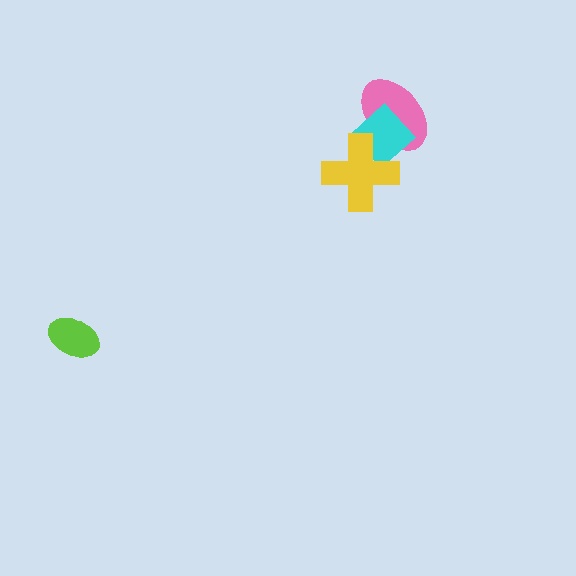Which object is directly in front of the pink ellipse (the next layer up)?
The cyan diamond is directly in front of the pink ellipse.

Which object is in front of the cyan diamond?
The yellow cross is in front of the cyan diamond.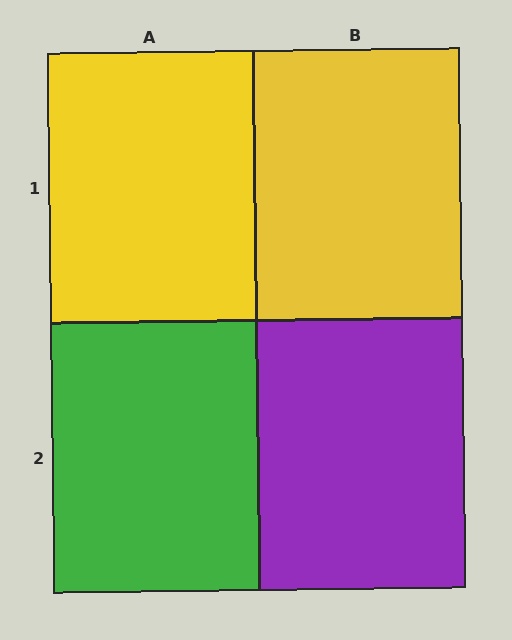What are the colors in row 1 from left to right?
Yellow, yellow.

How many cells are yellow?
2 cells are yellow.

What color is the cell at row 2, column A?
Green.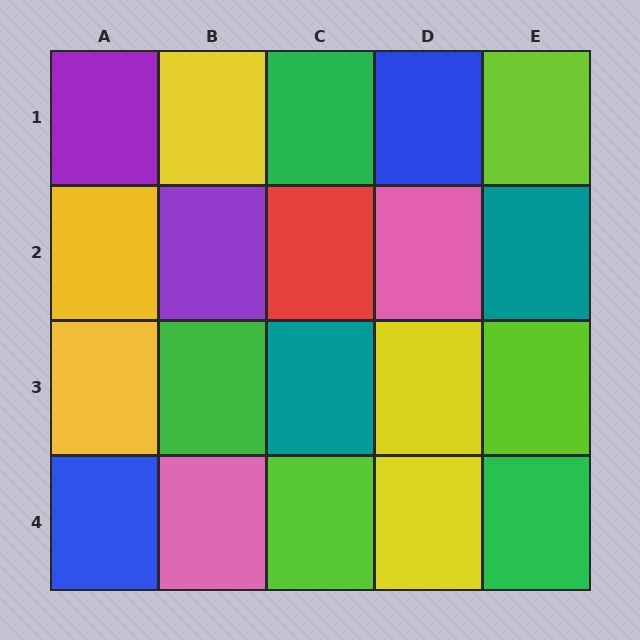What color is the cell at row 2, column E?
Teal.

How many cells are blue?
2 cells are blue.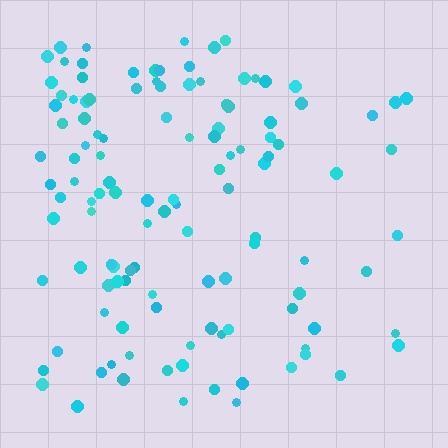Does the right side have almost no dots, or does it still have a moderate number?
Still a moderate number, just noticeably fewer than the left.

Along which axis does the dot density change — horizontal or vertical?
Horizontal.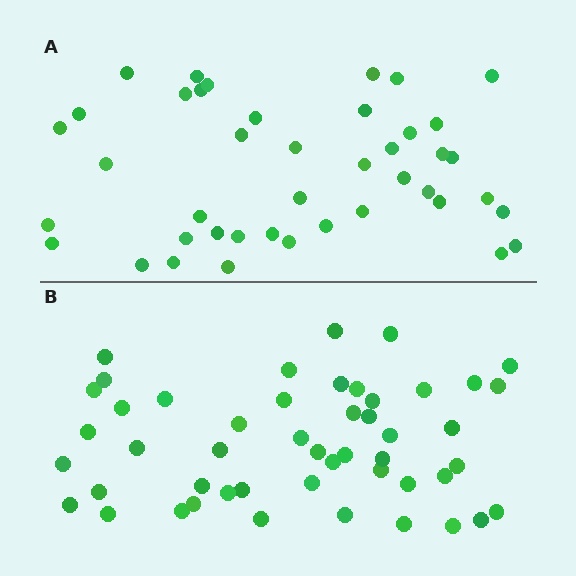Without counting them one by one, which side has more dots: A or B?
Region B (the bottom region) has more dots.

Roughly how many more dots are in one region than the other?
Region B has roughly 8 or so more dots than region A.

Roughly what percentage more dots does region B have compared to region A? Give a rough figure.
About 15% more.